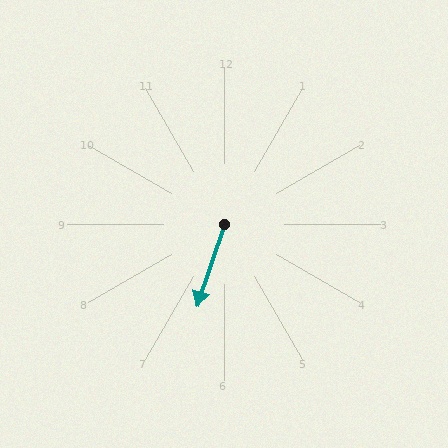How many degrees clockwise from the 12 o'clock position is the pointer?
Approximately 198 degrees.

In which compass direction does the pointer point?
South.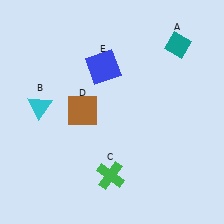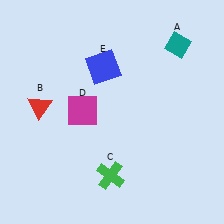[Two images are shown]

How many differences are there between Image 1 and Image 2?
There are 2 differences between the two images.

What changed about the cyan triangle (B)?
In Image 1, B is cyan. In Image 2, it changed to red.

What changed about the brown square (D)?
In Image 1, D is brown. In Image 2, it changed to magenta.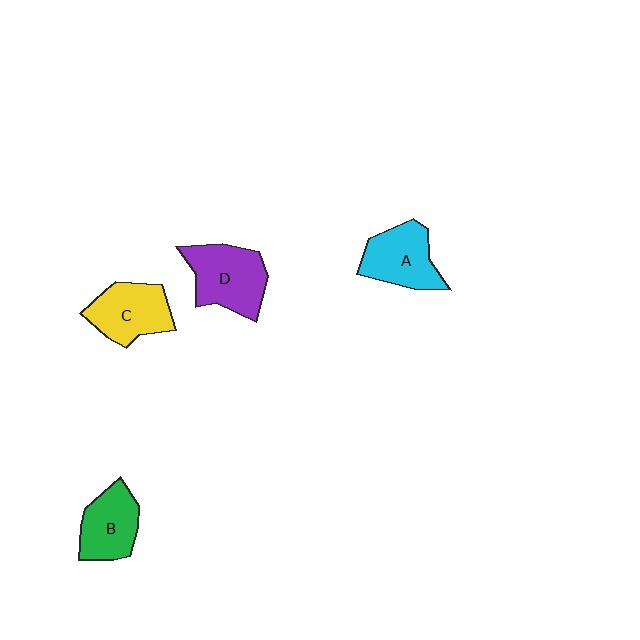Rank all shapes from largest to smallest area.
From largest to smallest: D (purple), C (yellow), A (cyan), B (green).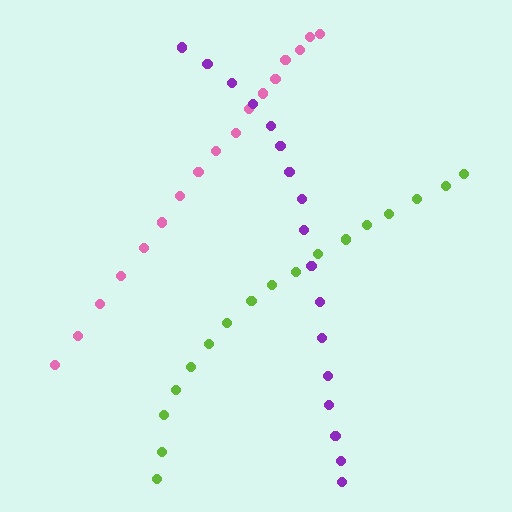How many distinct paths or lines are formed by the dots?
There are 3 distinct paths.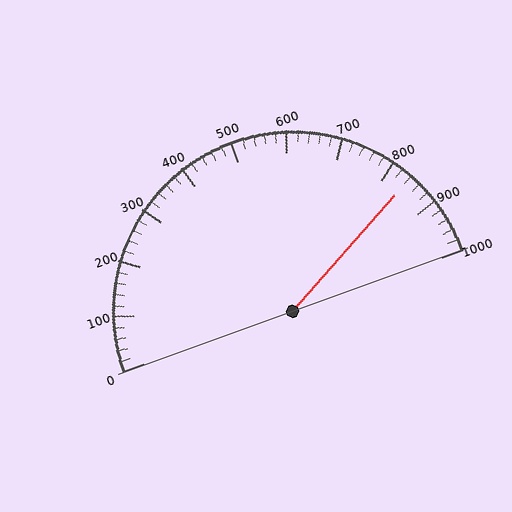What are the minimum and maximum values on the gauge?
The gauge ranges from 0 to 1000.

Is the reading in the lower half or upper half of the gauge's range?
The reading is in the upper half of the range (0 to 1000).